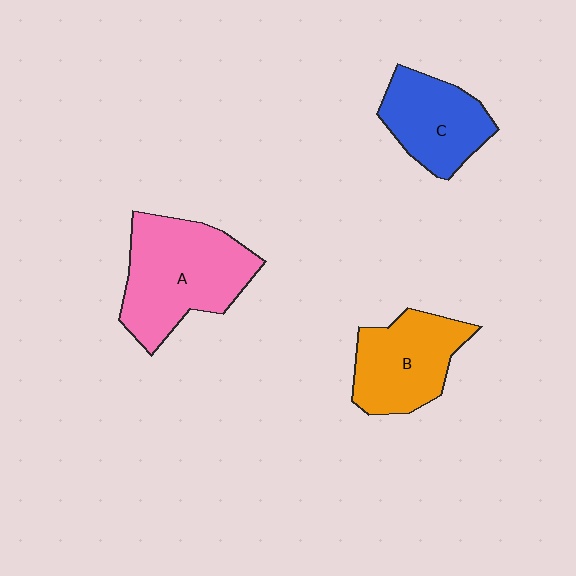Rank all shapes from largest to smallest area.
From largest to smallest: A (pink), B (orange), C (blue).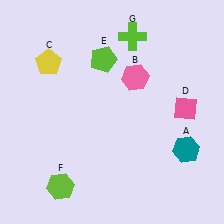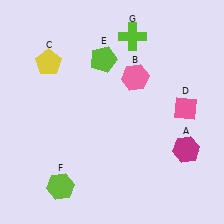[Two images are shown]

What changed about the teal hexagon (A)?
In Image 1, A is teal. In Image 2, it changed to magenta.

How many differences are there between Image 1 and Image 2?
There is 1 difference between the two images.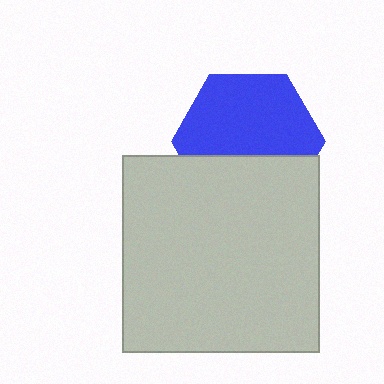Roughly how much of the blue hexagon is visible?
About half of it is visible (roughly 64%).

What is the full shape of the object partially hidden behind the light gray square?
The partially hidden object is a blue hexagon.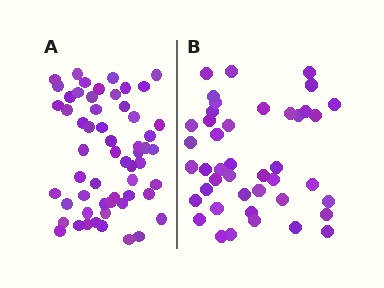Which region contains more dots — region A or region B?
Region A (the left region) has more dots.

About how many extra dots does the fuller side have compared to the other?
Region A has approximately 15 more dots than region B.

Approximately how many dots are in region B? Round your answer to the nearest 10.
About 40 dots. (The exact count is 43, which rounds to 40.)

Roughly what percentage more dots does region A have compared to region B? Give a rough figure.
About 35% more.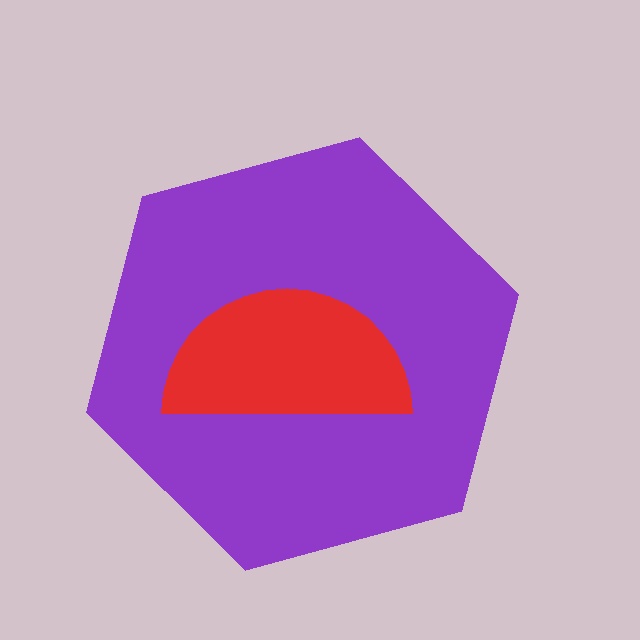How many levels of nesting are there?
2.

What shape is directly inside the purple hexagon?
The red semicircle.